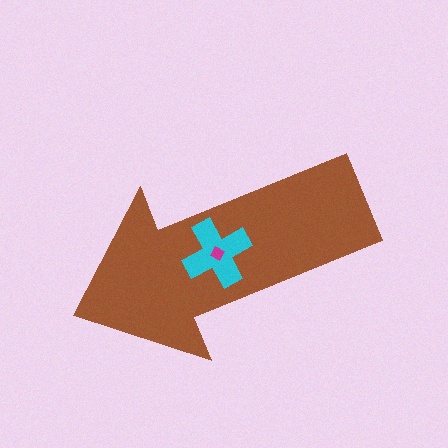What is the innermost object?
The magenta diamond.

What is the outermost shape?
The brown arrow.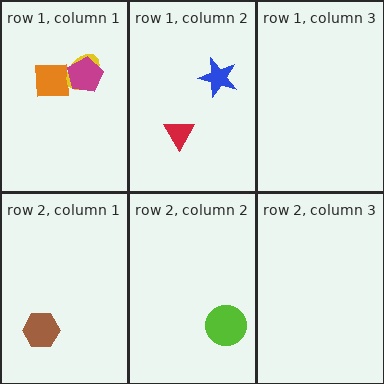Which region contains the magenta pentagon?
The row 1, column 1 region.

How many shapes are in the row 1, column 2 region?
2.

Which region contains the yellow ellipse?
The row 1, column 1 region.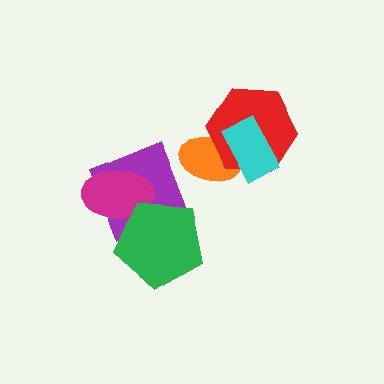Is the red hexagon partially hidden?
Yes, it is partially covered by another shape.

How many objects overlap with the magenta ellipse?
2 objects overlap with the magenta ellipse.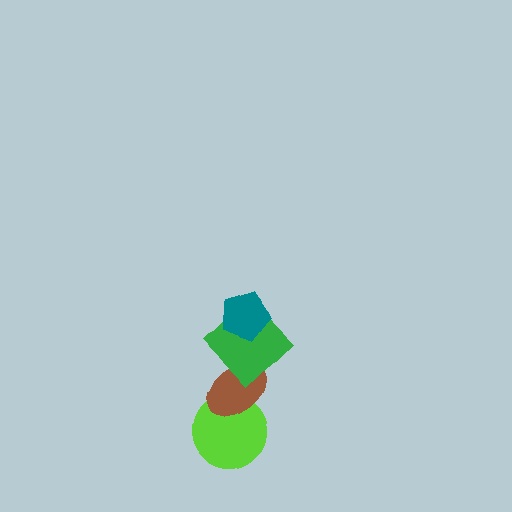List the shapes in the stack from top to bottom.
From top to bottom: the teal pentagon, the green diamond, the brown ellipse, the lime circle.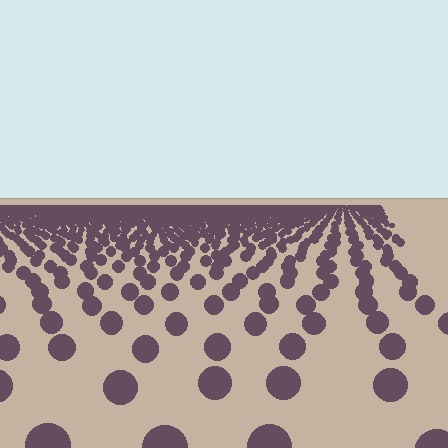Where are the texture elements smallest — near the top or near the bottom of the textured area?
Near the top.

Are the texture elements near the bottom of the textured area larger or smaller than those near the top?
Larger. Near the bottom, elements are closer to the viewer and appear at a bigger on-screen size.